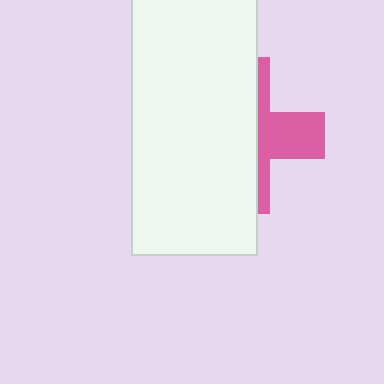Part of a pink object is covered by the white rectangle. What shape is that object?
It is a cross.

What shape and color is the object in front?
The object in front is a white rectangle.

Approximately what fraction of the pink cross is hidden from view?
Roughly 64% of the pink cross is hidden behind the white rectangle.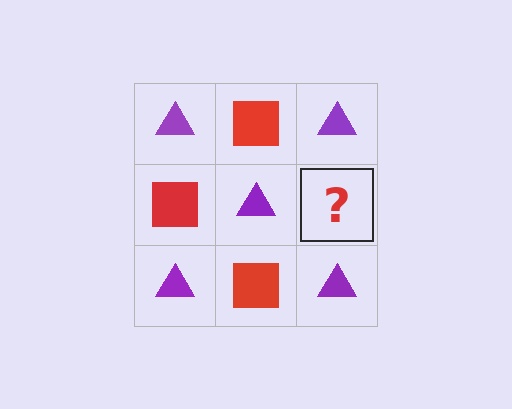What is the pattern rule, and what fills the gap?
The rule is that it alternates purple triangle and red square in a checkerboard pattern. The gap should be filled with a red square.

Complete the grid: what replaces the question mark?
The question mark should be replaced with a red square.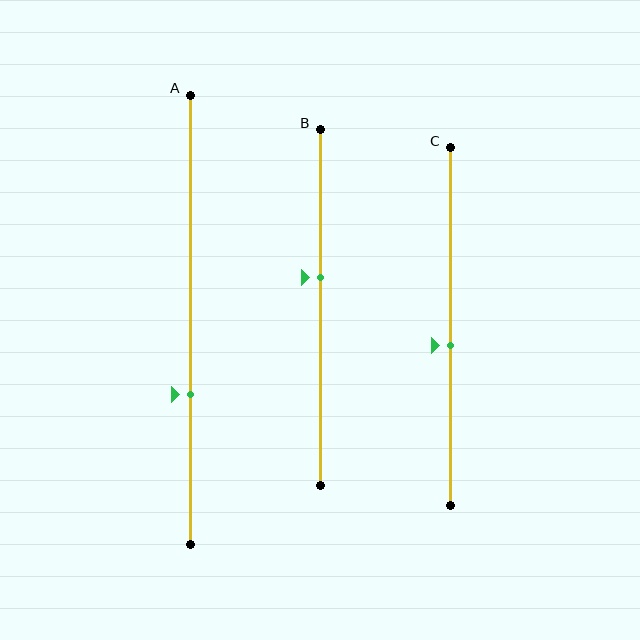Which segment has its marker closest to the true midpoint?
Segment C has its marker closest to the true midpoint.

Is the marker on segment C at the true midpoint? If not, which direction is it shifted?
No, the marker on segment C is shifted downward by about 5% of the segment length.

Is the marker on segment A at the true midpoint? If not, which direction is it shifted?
No, the marker on segment A is shifted downward by about 17% of the segment length.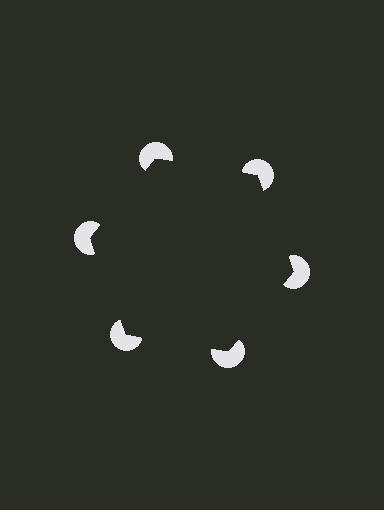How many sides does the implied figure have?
6 sides.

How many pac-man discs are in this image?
There are 6 — one at each vertex of the illusory hexagon.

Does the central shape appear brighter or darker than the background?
It typically appears slightly darker than the background, even though no actual brightness change is drawn.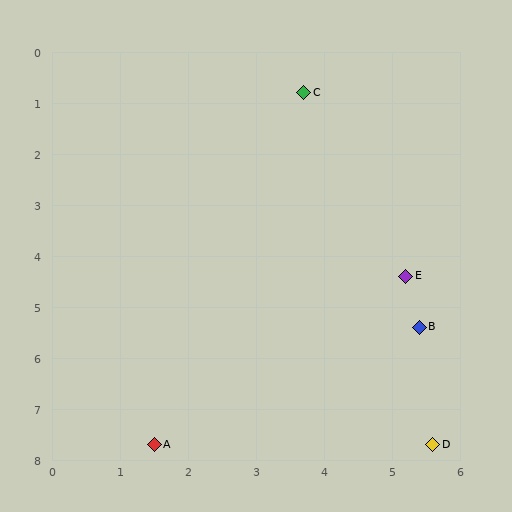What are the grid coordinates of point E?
Point E is at approximately (5.2, 4.4).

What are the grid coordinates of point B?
Point B is at approximately (5.4, 5.4).